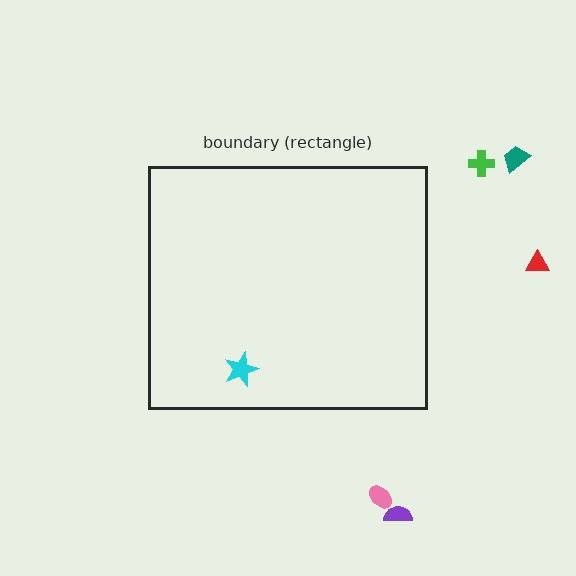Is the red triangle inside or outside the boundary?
Outside.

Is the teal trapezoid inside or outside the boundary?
Outside.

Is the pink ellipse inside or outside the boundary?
Outside.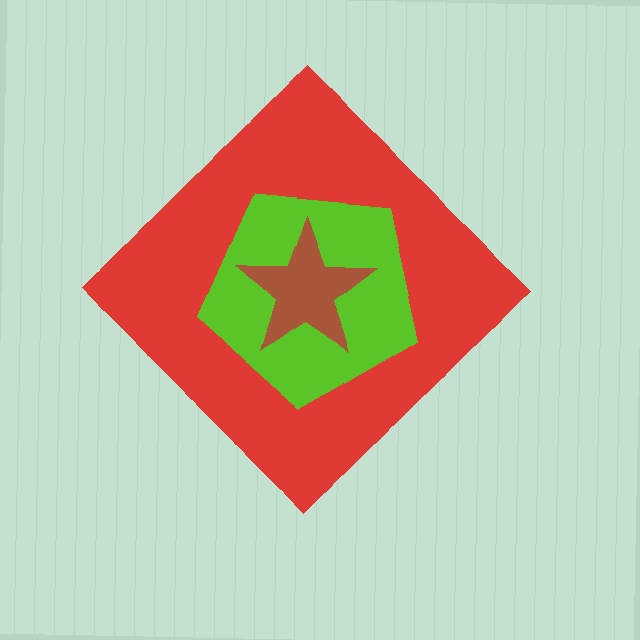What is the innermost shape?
The brown star.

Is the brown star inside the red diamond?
Yes.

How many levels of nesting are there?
3.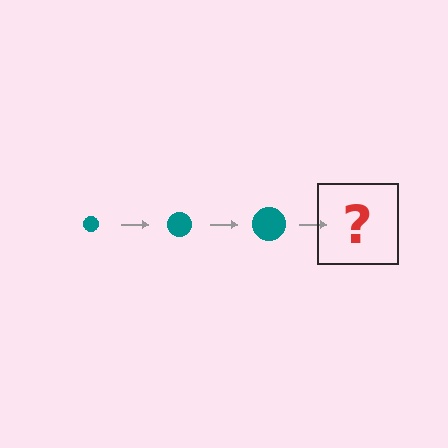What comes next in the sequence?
The next element should be a teal circle, larger than the previous one.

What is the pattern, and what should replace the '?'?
The pattern is that the circle gets progressively larger each step. The '?' should be a teal circle, larger than the previous one.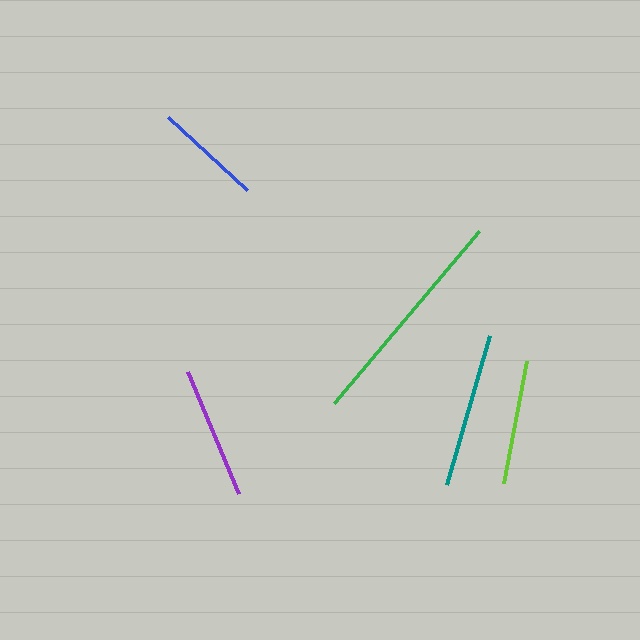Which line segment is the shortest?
The blue line is the shortest at approximately 107 pixels.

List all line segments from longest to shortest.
From longest to shortest: green, teal, purple, lime, blue.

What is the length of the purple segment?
The purple segment is approximately 132 pixels long.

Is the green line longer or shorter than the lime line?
The green line is longer than the lime line.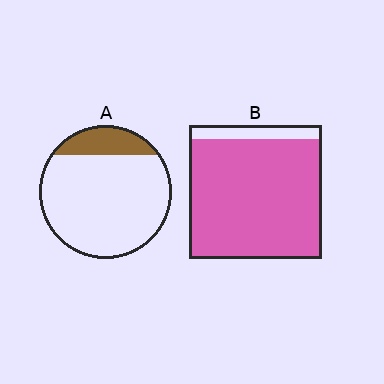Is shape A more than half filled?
No.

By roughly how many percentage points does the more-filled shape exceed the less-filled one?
By roughly 75 percentage points (B over A).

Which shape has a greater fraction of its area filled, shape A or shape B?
Shape B.